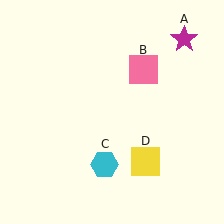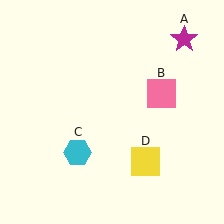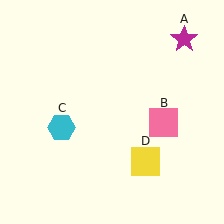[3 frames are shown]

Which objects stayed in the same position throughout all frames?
Magenta star (object A) and yellow square (object D) remained stationary.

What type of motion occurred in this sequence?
The pink square (object B), cyan hexagon (object C) rotated clockwise around the center of the scene.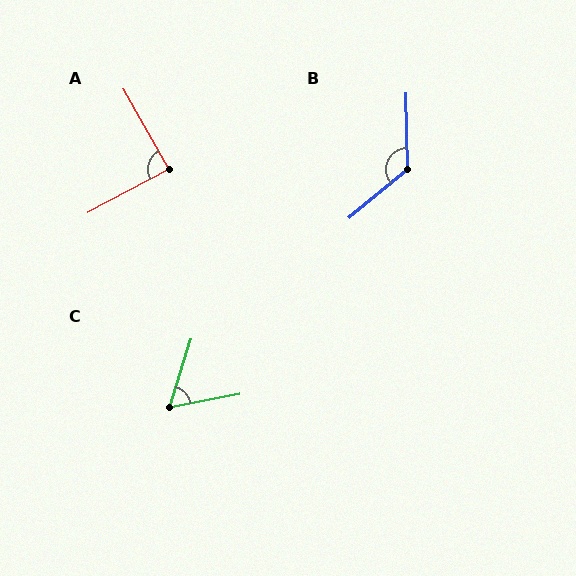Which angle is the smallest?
C, at approximately 62 degrees.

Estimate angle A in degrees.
Approximately 89 degrees.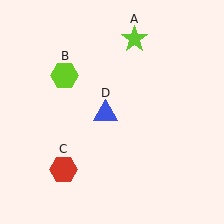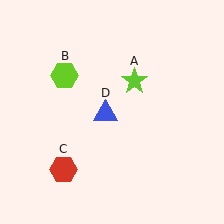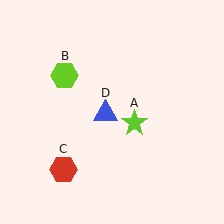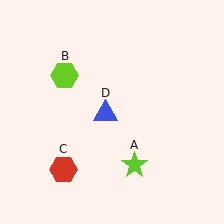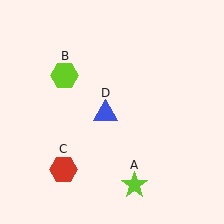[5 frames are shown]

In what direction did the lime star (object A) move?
The lime star (object A) moved down.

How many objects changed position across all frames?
1 object changed position: lime star (object A).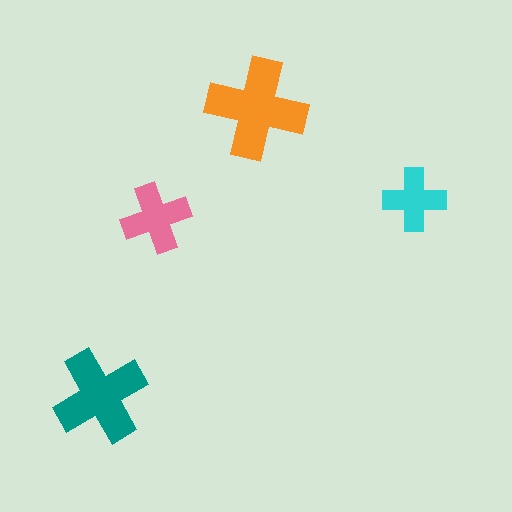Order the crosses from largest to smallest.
the orange one, the teal one, the pink one, the cyan one.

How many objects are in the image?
There are 4 objects in the image.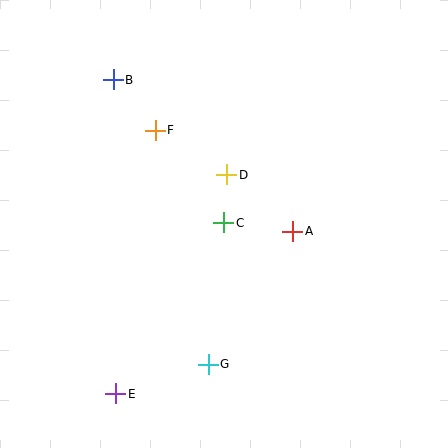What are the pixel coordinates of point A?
Point A is at (293, 231).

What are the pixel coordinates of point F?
Point F is at (155, 130).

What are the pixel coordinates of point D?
Point D is at (227, 175).